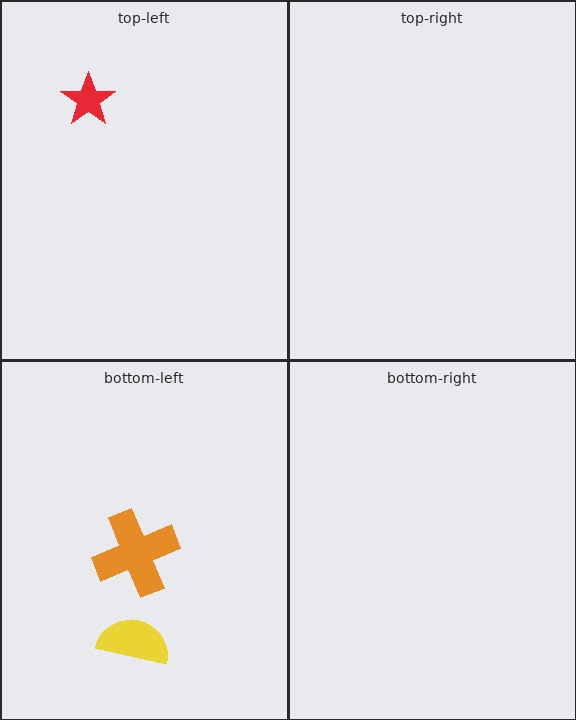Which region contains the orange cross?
The bottom-left region.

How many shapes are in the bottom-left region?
2.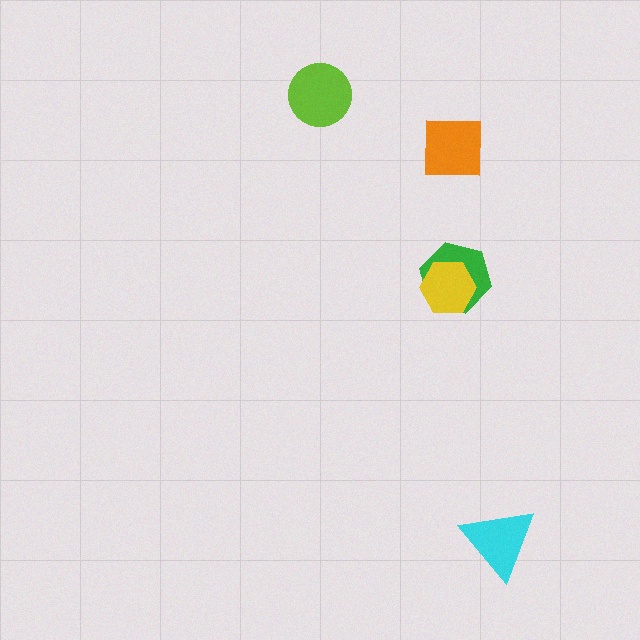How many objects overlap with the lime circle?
0 objects overlap with the lime circle.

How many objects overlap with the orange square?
0 objects overlap with the orange square.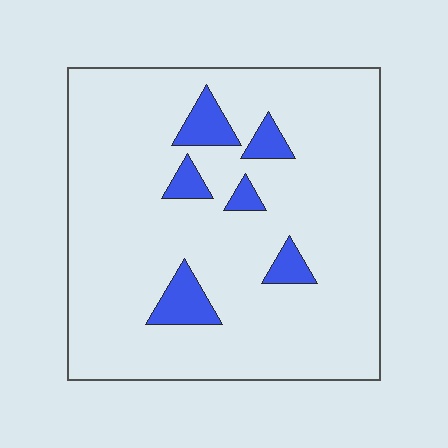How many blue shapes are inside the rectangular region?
6.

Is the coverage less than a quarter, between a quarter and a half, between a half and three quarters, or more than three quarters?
Less than a quarter.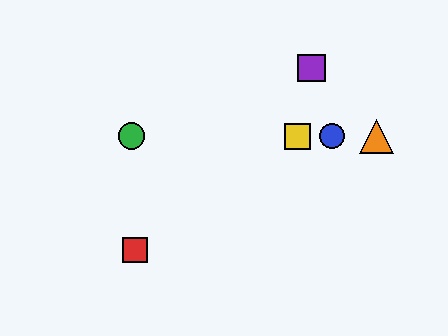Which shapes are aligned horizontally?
The blue circle, the green circle, the yellow square, the orange triangle are aligned horizontally.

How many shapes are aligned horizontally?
4 shapes (the blue circle, the green circle, the yellow square, the orange triangle) are aligned horizontally.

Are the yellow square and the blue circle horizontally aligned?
Yes, both are at y≈136.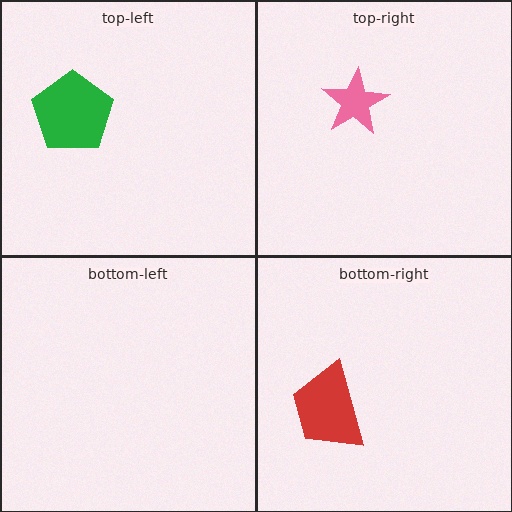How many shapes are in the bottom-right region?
1.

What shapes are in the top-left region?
The green pentagon.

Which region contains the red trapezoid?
The bottom-right region.